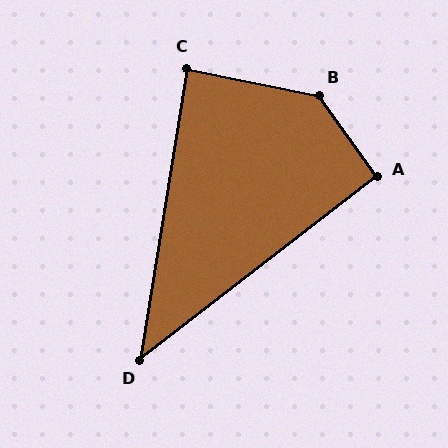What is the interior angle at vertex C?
Approximately 88 degrees (approximately right).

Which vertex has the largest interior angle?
B, at approximately 137 degrees.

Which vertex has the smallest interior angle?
D, at approximately 43 degrees.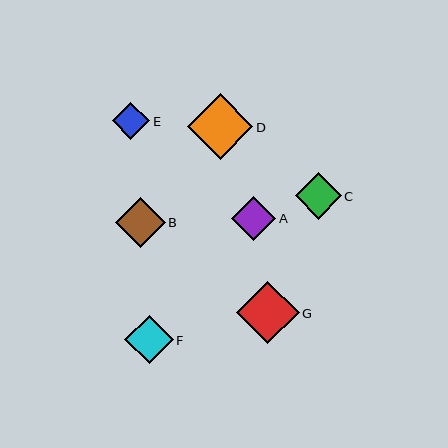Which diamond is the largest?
Diamond D is the largest with a size of approximately 65 pixels.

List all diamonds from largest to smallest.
From largest to smallest: D, G, B, F, C, A, E.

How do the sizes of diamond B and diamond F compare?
Diamond B and diamond F are approximately the same size.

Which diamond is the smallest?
Diamond E is the smallest with a size of approximately 37 pixels.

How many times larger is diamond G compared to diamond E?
Diamond G is approximately 1.7 times the size of diamond E.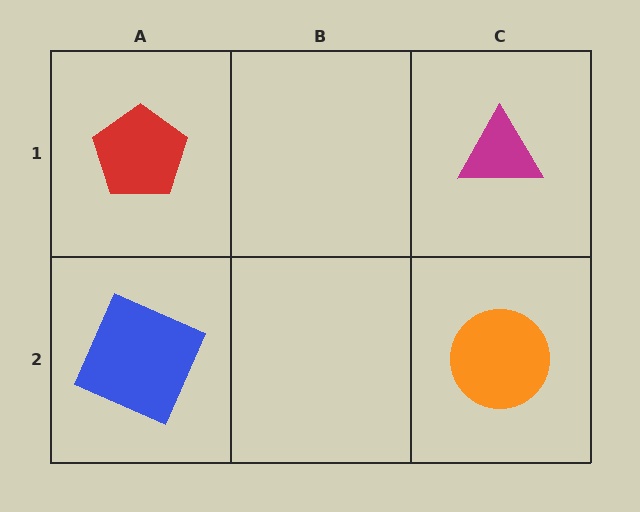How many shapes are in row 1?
2 shapes.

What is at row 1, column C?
A magenta triangle.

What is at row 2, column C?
An orange circle.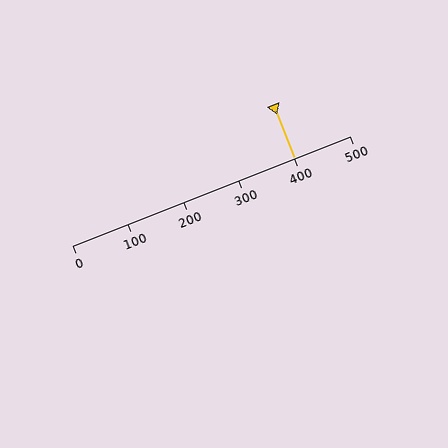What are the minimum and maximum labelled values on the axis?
The axis runs from 0 to 500.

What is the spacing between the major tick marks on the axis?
The major ticks are spaced 100 apart.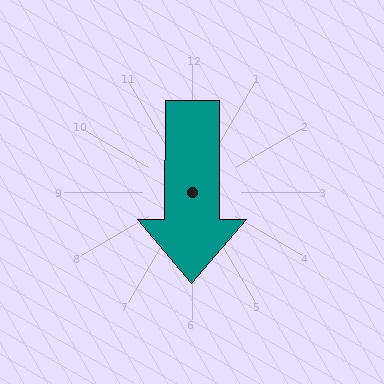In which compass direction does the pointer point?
South.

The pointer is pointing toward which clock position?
Roughly 6 o'clock.